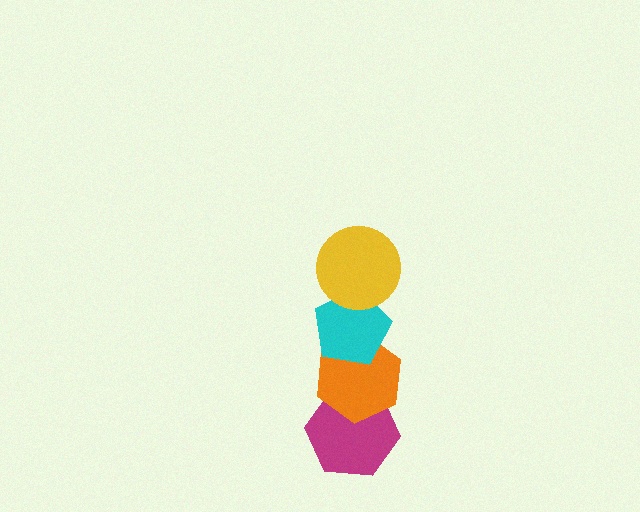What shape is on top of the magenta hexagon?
The orange hexagon is on top of the magenta hexagon.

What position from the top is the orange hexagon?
The orange hexagon is 3rd from the top.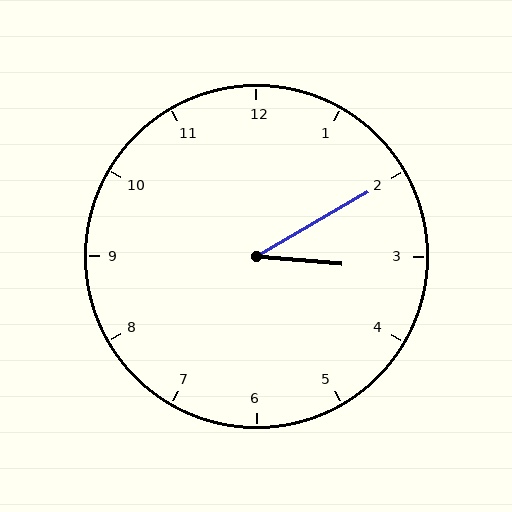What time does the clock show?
3:10.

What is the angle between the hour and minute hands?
Approximately 35 degrees.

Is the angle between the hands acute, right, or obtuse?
It is acute.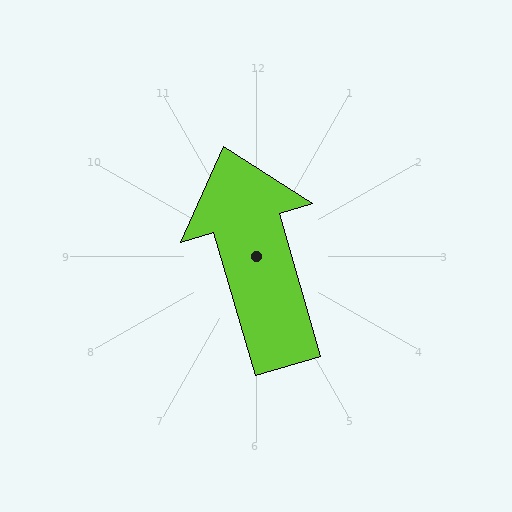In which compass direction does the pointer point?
North.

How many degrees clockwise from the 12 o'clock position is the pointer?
Approximately 344 degrees.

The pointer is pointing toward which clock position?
Roughly 11 o'clock.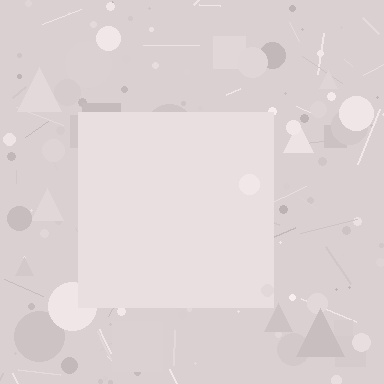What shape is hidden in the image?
A square is hidden in the image.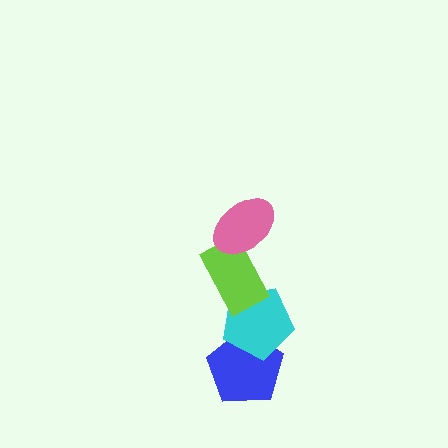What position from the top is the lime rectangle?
The lime rectangle is 2nd from the top.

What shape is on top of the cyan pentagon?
The lime rectangle is on top of the cyan pentagon.